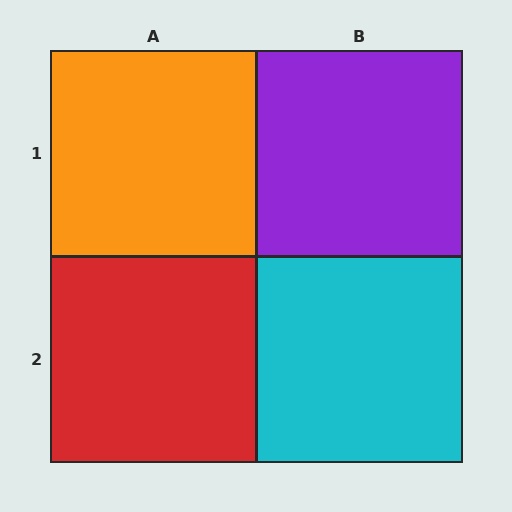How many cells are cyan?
1 cell is cyan.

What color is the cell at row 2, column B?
Cyan.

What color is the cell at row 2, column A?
Red.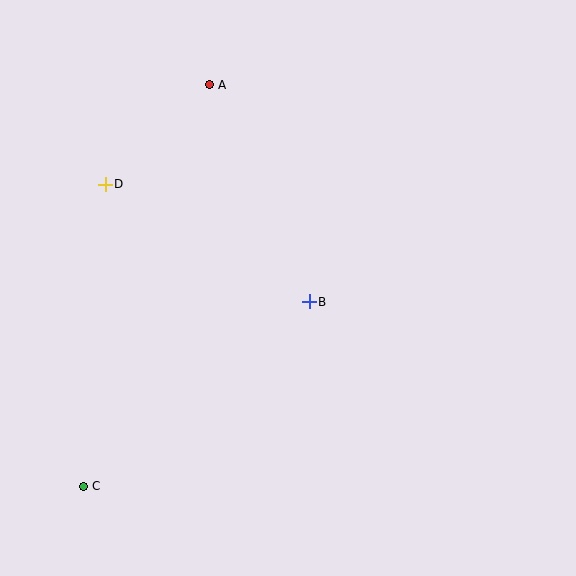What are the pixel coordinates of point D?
Point D is at (105, 184).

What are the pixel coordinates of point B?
Point B is at (309, 302).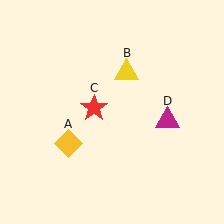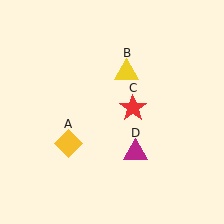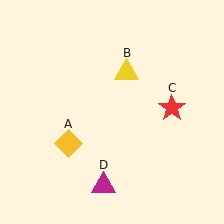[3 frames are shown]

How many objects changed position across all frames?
2 objects changed position: red star (object C), magenta triangle (object D).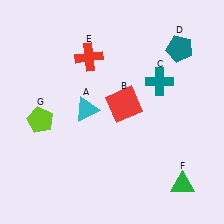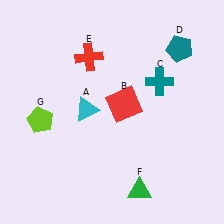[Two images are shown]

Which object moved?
The green triangle (F) moved left.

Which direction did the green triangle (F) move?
The green triangle (F) moved left.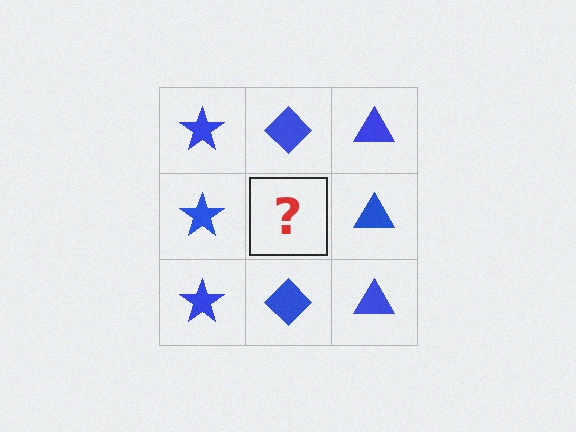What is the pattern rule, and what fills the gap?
The rule is that each column has a consistent shape. The gap should be filled with a blue diamond.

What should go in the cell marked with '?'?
The missing cell should contain a blue diamond.